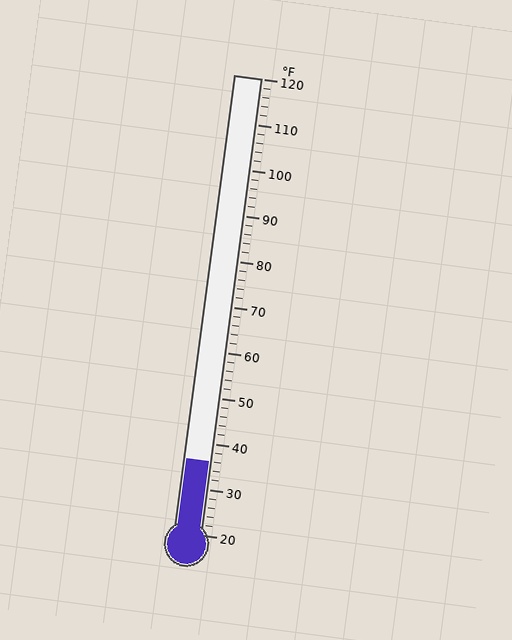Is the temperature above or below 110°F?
The temperature is below 110°F.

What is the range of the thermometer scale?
The thermometer scale ranges from 20°F to 120°F.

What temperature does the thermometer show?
The thermometer shows approximately 36°F.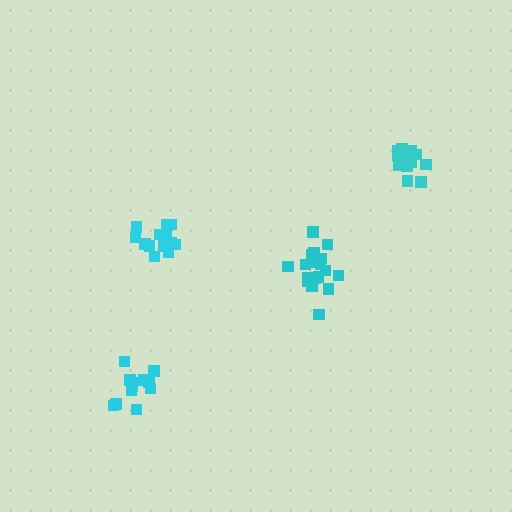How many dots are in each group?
Group 1: 13 dots, Group 2: 13 dots, Group 3: 19 dots, Group 4: 13 dots (58 total).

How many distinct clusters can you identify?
There are 4 distinct clusters.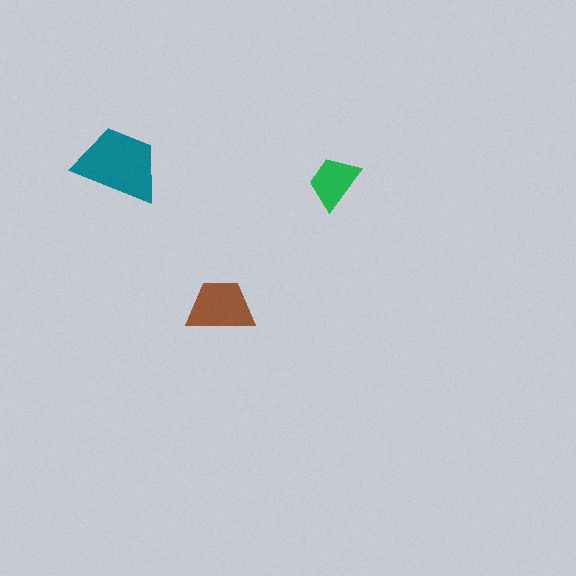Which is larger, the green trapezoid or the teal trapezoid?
The teal one.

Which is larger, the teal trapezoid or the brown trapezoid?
The teal one.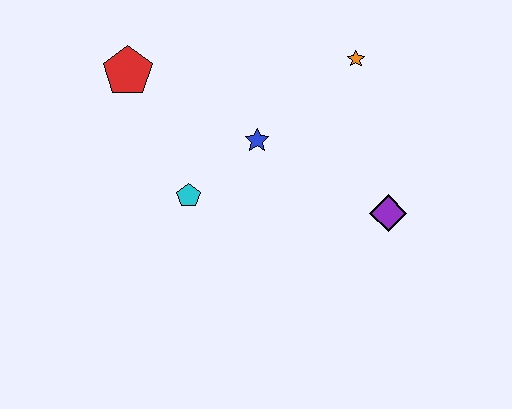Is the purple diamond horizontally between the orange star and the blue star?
No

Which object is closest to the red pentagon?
The cyan pentagon is closest to the red pentagon.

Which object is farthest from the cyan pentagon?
The orange star is farthest from the cyan pentagon.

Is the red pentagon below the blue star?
No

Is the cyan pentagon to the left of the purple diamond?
Yes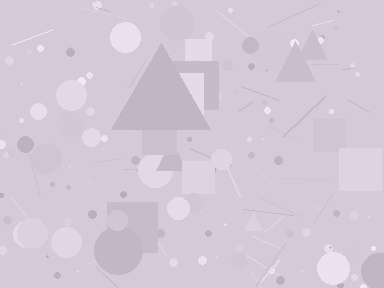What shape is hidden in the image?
A triangle is hidden in the image.